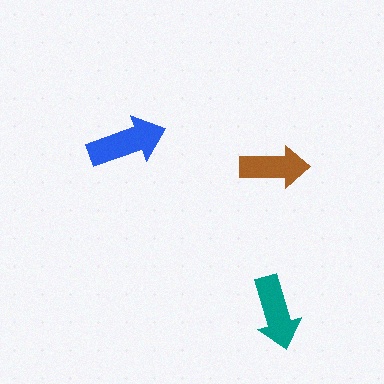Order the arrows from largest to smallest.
the blue one, the teal one, the brown one.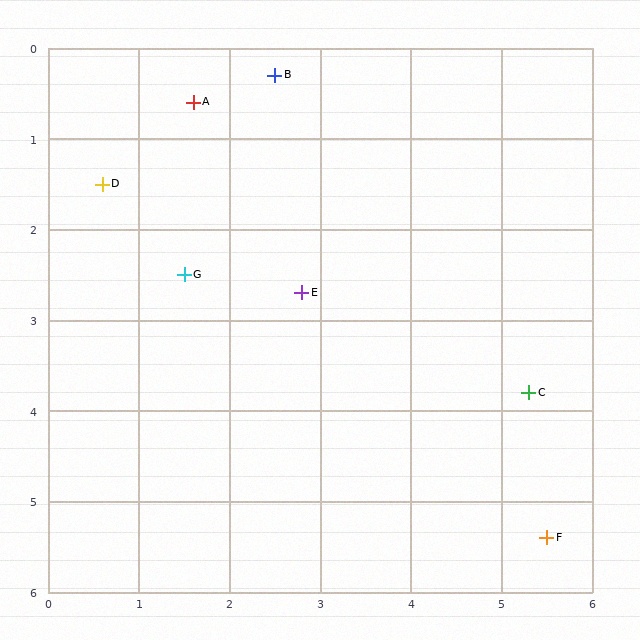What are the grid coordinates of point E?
Point E is at approximately (2.8, 2.7).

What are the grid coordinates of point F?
Point F is at approximately (5.5, 5.4).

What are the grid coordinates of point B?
Point B is at approximately (2.5, 0.3).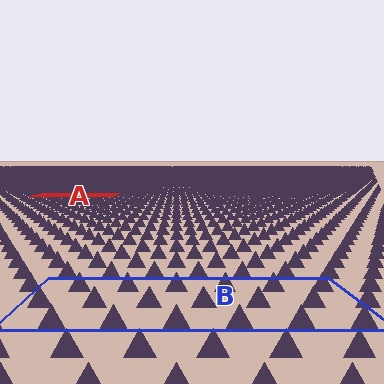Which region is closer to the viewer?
Region B is closer. The texture elements there are larger and more spread out.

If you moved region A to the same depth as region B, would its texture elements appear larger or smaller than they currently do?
They would appear larger. At a closer depth, the same texture elements are projected at a bigger on-screen size.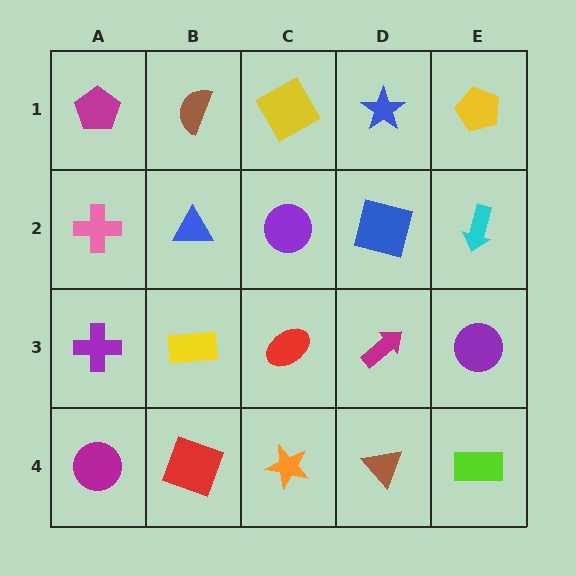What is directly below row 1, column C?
A purple circle.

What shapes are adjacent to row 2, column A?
A magenta pentagon (row 1, column A), a purple cross (row 3, column A), a blue triangle (row 2, column B).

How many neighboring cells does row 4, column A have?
2.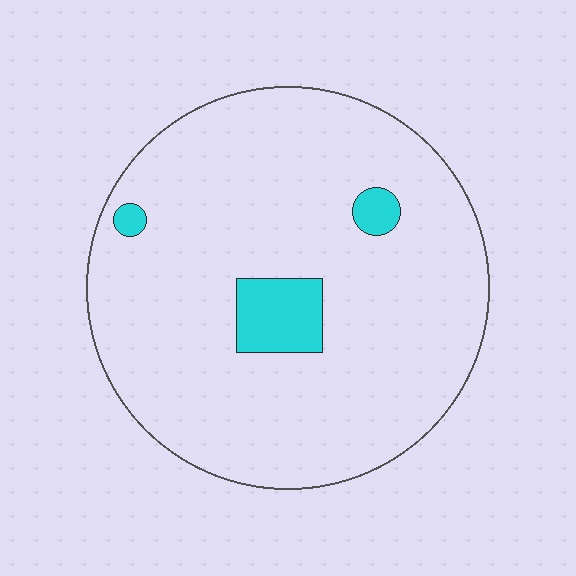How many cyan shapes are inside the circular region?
3.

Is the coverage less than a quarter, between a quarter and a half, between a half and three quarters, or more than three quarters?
Less than a quarter.